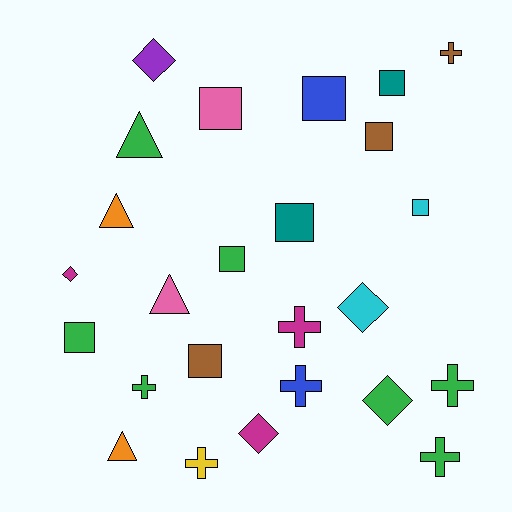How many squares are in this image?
There are 9 squares.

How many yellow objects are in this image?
There is 1 yellow object.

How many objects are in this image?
There are 25 objects.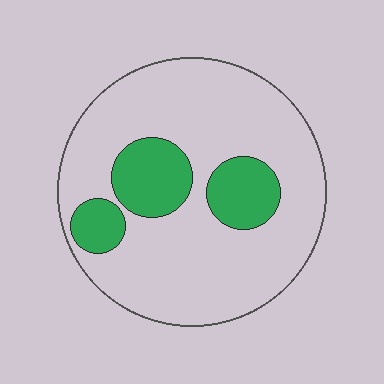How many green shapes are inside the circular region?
3.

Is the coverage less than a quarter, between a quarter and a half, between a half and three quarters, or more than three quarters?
Less than a quarter.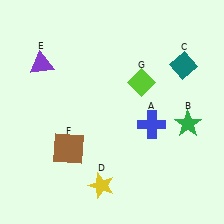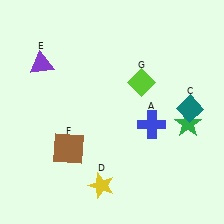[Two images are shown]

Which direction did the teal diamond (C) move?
The teal diamond (C) moved down.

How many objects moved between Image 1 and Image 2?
1 object moved between the two images.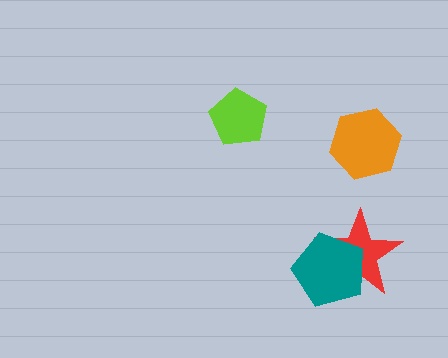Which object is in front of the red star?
The teal pentagon is in front of the red star.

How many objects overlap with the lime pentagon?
0 objects overlap with the lime pentagon.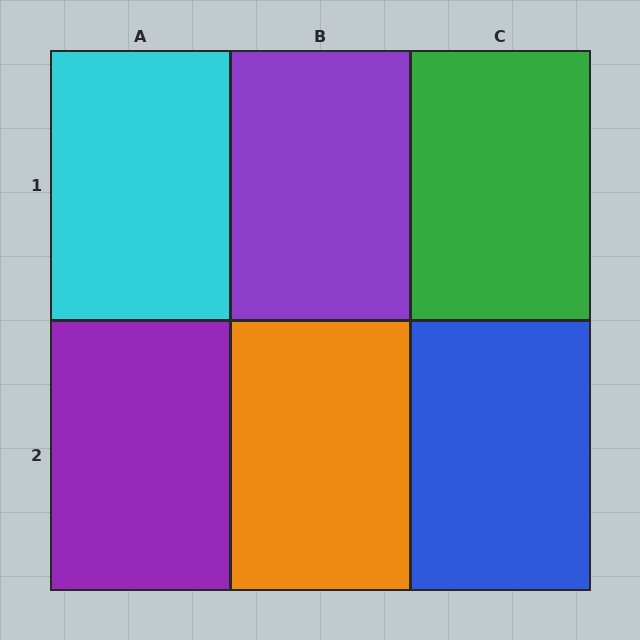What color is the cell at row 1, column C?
Green.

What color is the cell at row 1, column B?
Purple.